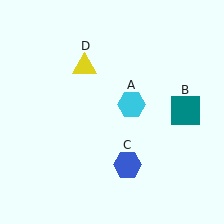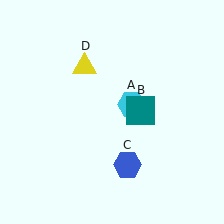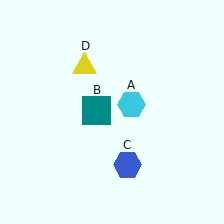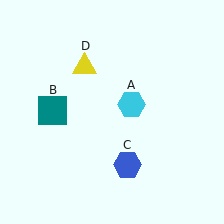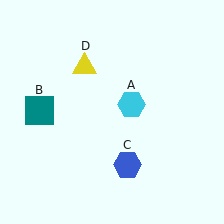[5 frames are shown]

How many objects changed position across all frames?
1 object changed position: teal square (object B).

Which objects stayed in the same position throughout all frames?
Cyan hexagon (object A) and blue hexagon (object C) and yellow triangle (object D) remained stationary.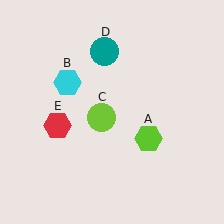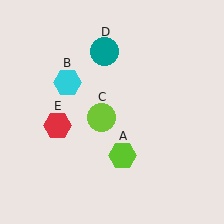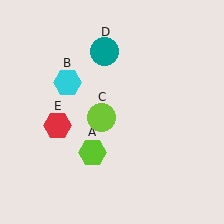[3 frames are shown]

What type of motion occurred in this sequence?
The lime hexagon (object A) rotated clockwise around the center of the scene.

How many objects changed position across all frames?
1 object changed position: lime hexagon (object A).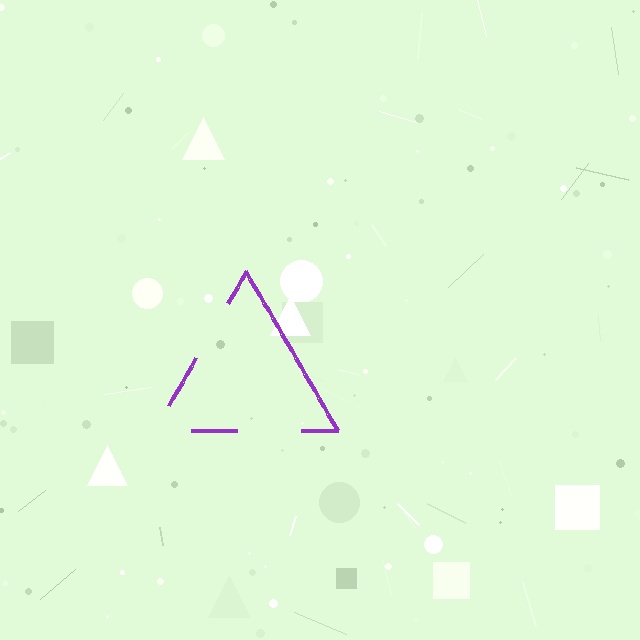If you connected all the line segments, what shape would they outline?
They would outline a triangle.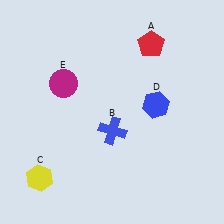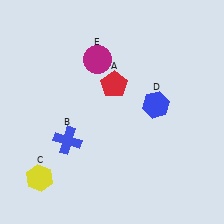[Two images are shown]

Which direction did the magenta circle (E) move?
The magenta circle (E) moved right.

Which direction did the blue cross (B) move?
The blue cross (B) moved left.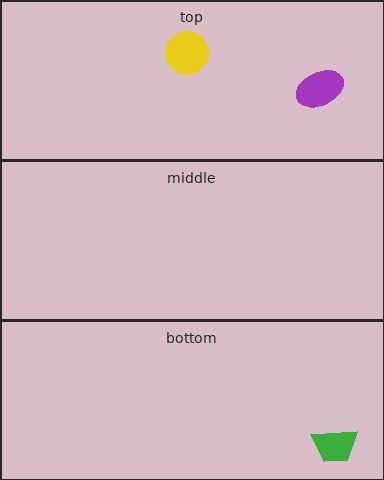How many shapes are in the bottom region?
1.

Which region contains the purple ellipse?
The top region.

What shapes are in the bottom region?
The green trapezoid.